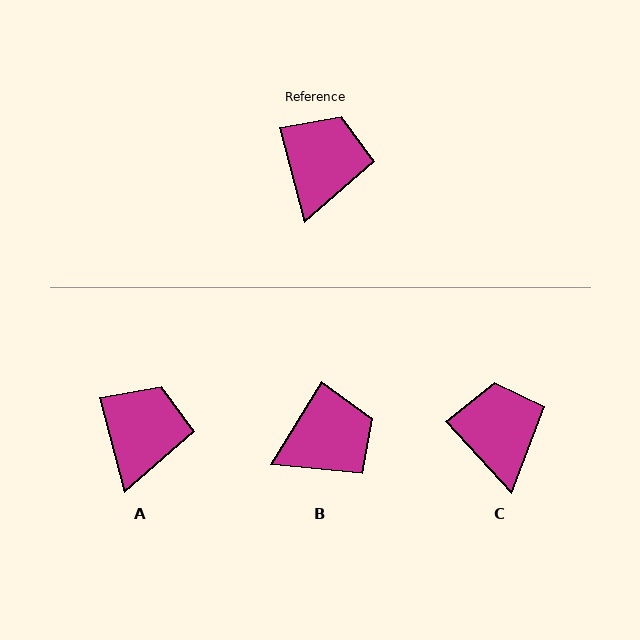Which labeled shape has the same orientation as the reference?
A.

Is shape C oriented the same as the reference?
No, it is off by about 28 degrees.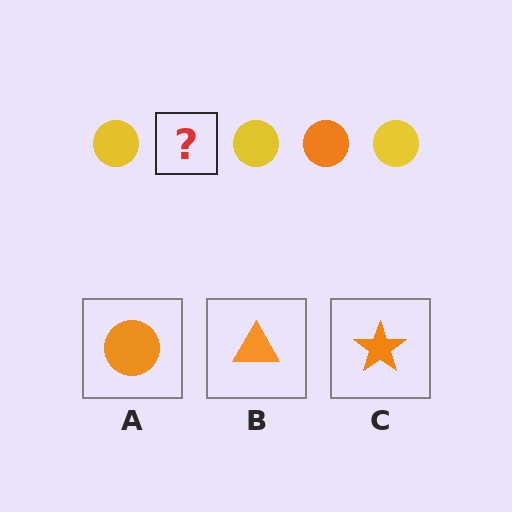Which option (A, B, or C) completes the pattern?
A.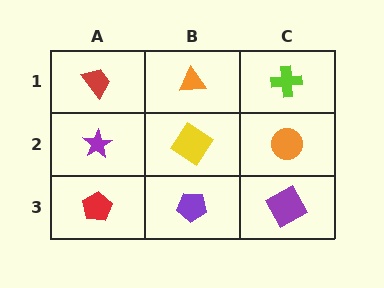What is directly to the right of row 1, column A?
An orange triangle.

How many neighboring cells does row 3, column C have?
2.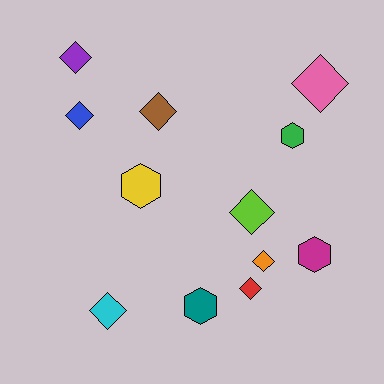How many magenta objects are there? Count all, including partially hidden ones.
There is 1 magenta object.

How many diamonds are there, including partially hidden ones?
There are 8 diamonds.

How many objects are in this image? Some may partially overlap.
There are 12 objects.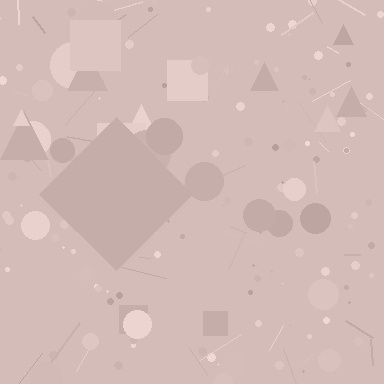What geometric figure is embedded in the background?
A diamond is embedded in the background.